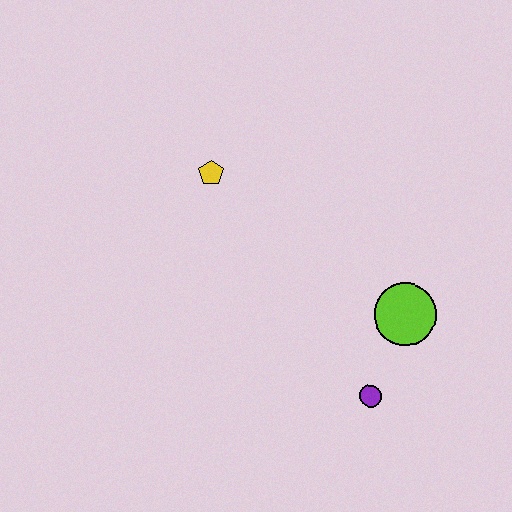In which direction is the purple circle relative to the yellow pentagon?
The purple circle is below the yellow pentagon.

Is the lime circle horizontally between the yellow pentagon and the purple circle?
No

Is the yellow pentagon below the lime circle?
No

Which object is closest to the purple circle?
The lime circle is closest to the purple circle.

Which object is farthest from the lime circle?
The yellow pentagon is farthest from the lime circle.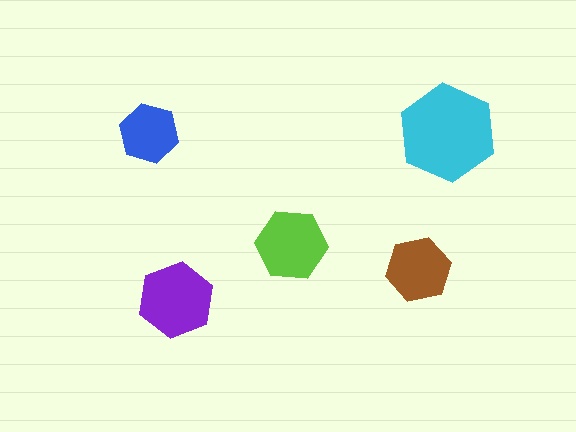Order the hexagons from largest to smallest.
the cyan one, the purple one, the lime one, the brown one, the blue one.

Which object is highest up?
The cyan hexagon is topmost.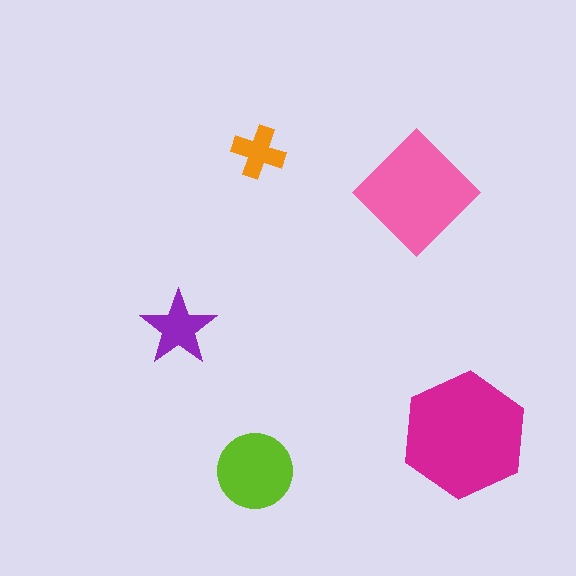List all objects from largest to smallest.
The magenta hexagon, the pink diamond, the lime circle, the purple star, the orange cross.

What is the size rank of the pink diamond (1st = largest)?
2nd.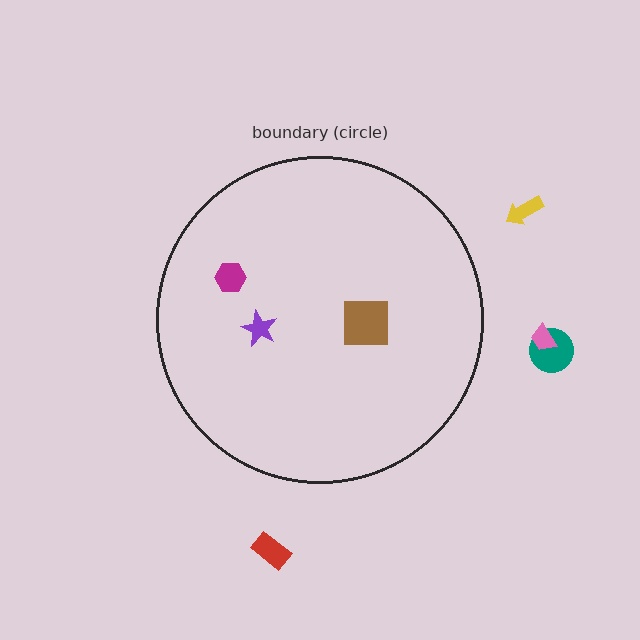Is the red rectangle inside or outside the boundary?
Outside.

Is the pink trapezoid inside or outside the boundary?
Outside.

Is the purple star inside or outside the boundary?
Inside.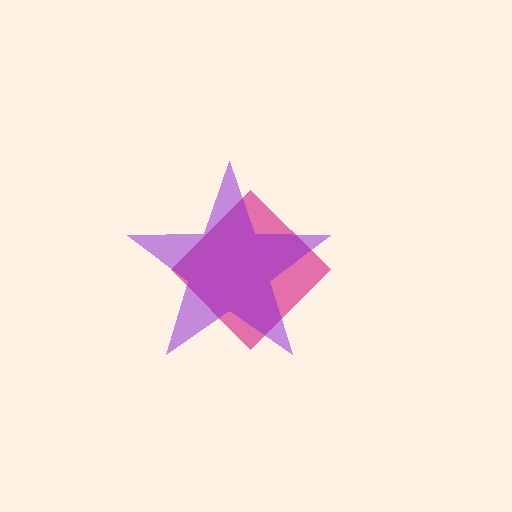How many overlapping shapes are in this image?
There are 2 overlapping shapes in the image.